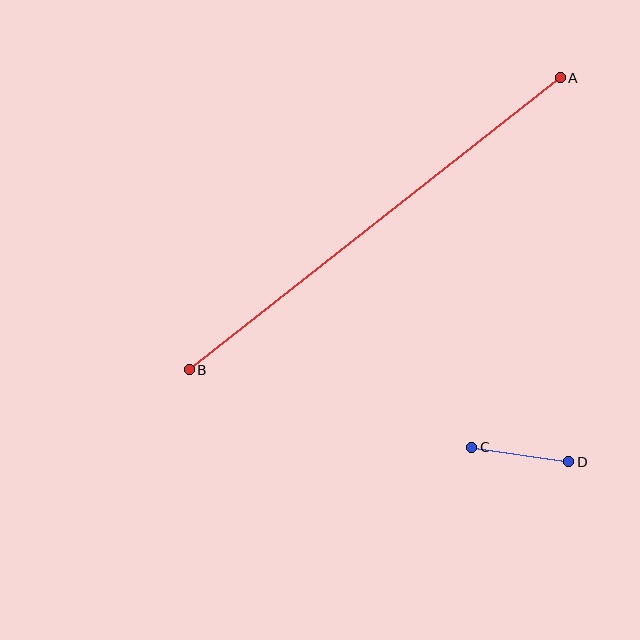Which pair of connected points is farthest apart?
Points A and B are farthest apart.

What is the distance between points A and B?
The distance is approximately 473 pixels.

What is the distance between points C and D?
The distance is approximately 98 pixels.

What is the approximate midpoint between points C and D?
The midpoint is at approximately (520, 454) pixels.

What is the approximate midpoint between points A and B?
The midpoint is at approximately (375, 224) pixels.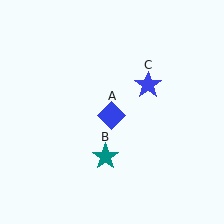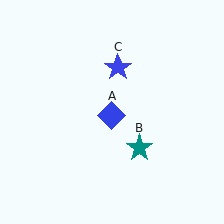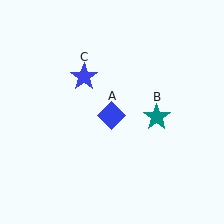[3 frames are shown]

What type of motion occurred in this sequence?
The teal star (object B), blue star (object C) rotated counterclockwise around the center of the scene.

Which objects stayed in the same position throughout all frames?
Blue diamond (object A) remained stationary.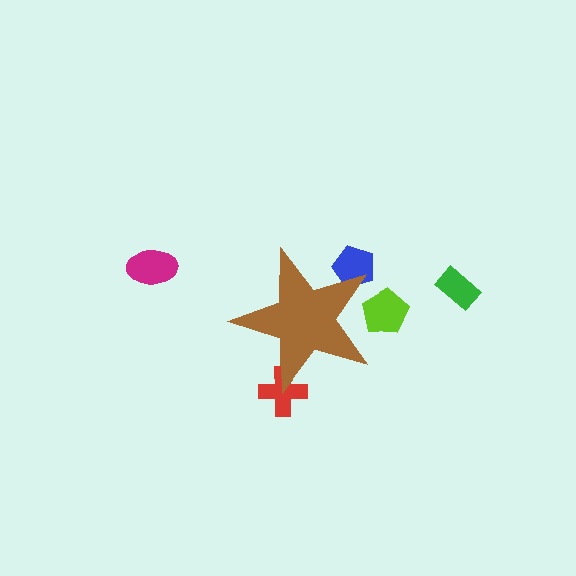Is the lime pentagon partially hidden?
Yes, the lime pentagon is partially hidden behind the brown star.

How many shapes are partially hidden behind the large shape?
3 shapes are partially hidden.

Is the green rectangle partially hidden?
No, the green rectangle is fully visible.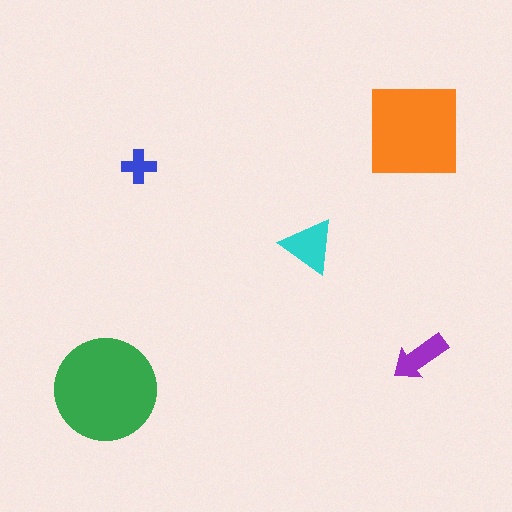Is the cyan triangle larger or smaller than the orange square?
Smaller.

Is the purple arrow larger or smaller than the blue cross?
Larger.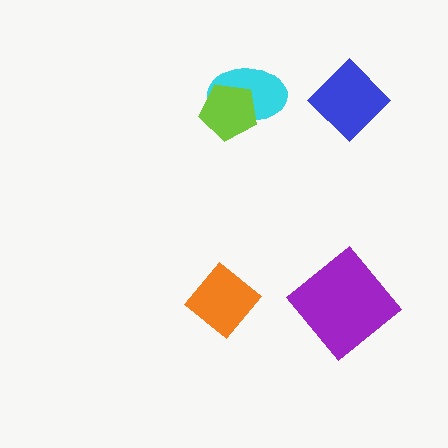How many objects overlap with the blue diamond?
0 objects overlap with the blue diamond.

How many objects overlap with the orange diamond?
0 objects overlap with the orange diamond.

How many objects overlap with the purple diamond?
0 objects overlap with the purple diamond.